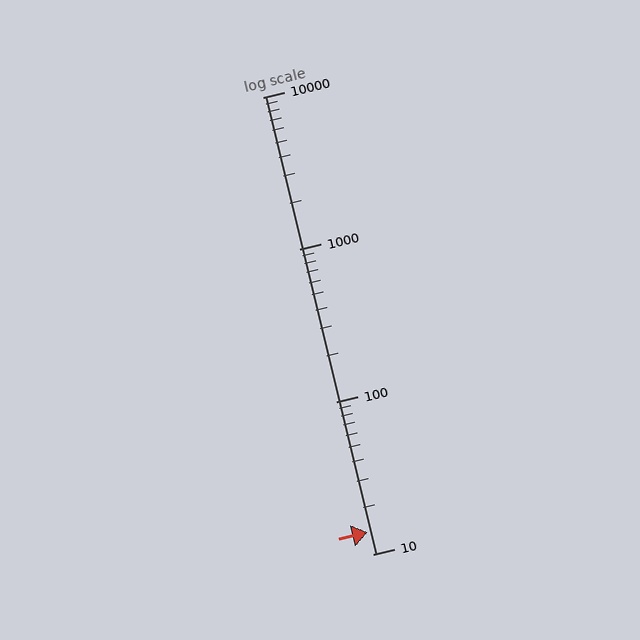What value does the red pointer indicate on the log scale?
The pointer indicates approximately 14.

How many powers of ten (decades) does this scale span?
The scale spans 3 decades, from 10 to 10000.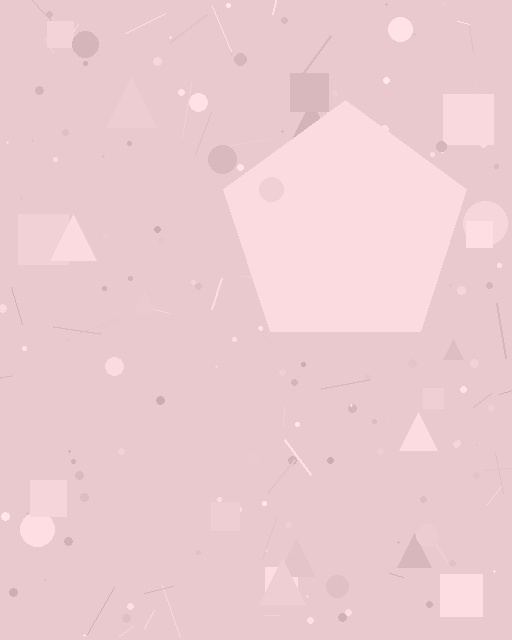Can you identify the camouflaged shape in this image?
The camouflaged shape is a pentagon.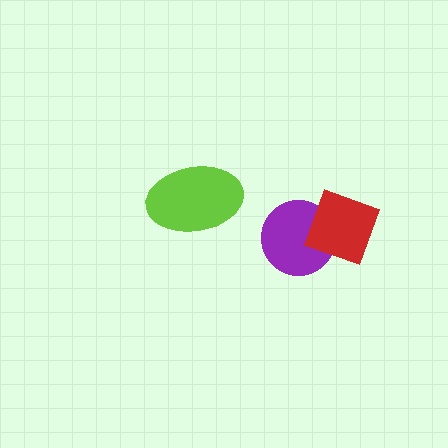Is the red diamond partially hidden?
No, no other shape covers it.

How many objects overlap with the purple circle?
1 object overlaps with the purple circle.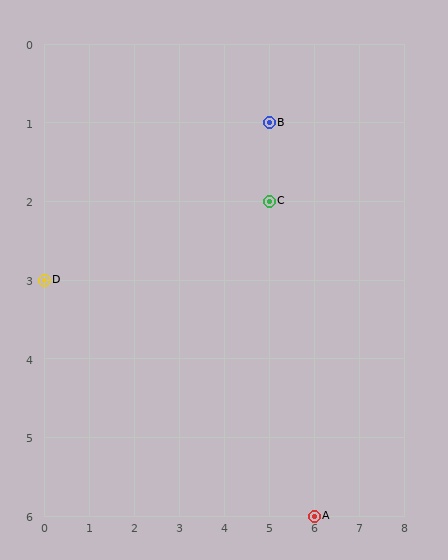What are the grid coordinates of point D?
Point D is at grid coordinates (0, 3).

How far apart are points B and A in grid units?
Points B and A are 1 column and 5 rows apart (about 5.1 grid units diagonally).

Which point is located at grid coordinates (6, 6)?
Point A is at (6, 6).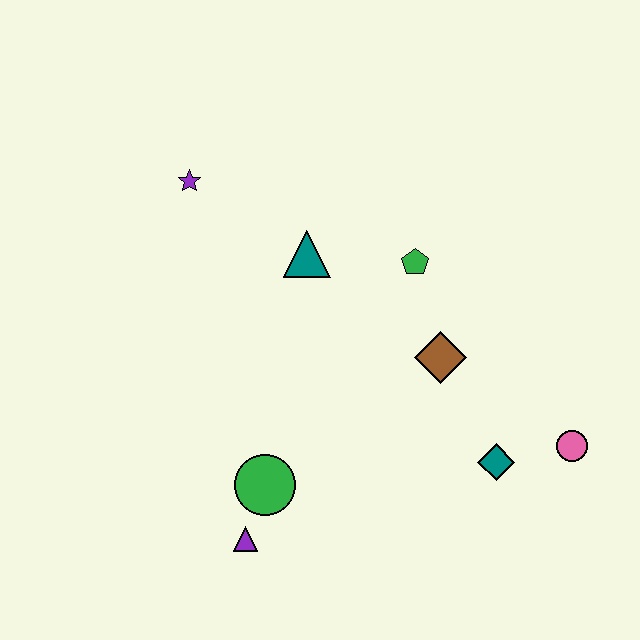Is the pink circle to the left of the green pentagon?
No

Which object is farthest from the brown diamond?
The purple star is farthest from the brown diamond.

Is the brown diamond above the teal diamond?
Yes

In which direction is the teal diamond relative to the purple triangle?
The teal diamond is to the right of the purple triangle.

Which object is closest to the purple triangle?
The green circle is closest to the purple triangle.